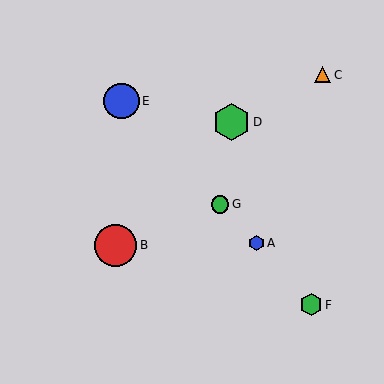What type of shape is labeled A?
Shape A is a blue hexagon.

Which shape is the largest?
The red circle (labeled B) is the largest.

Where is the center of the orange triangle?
The center of the orange triangle is at (323, 75).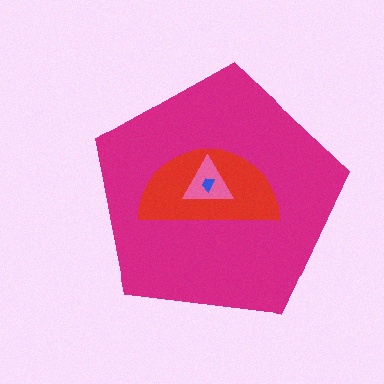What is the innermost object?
The blue trapezoid.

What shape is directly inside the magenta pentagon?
The red semicircle.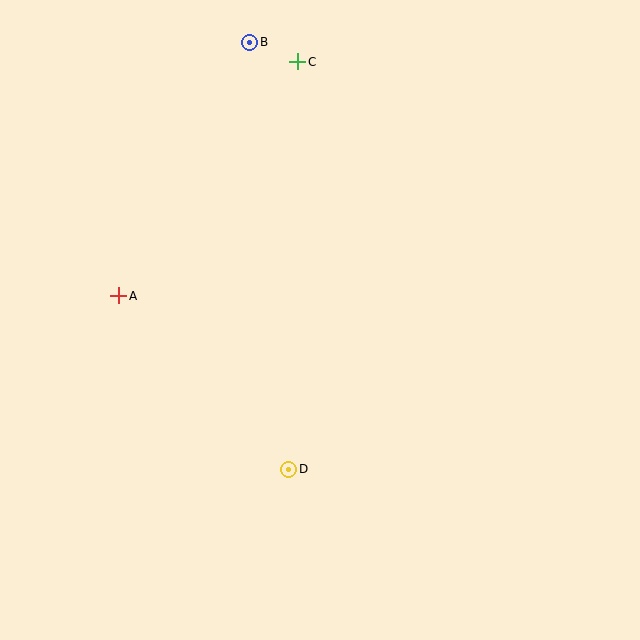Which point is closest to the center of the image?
Point D at (289, 469) is closest to the center.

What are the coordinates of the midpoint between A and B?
The midpoint between A and B is at (184, 169).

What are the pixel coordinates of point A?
Point A is at (119, 296).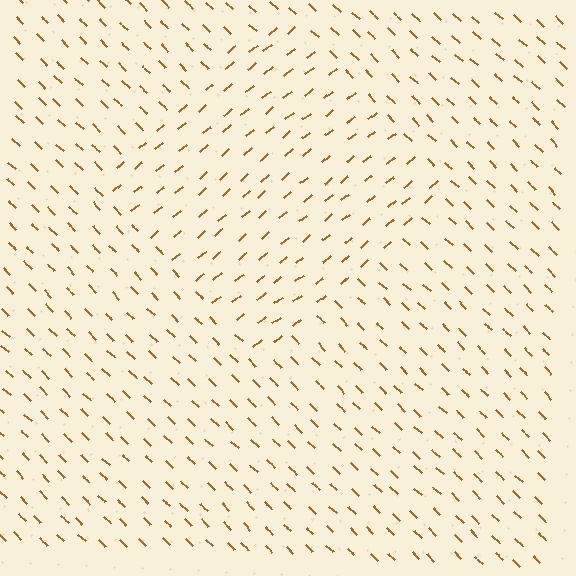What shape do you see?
I see a diamond.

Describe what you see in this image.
The image is filled with small brown line segments. A diamond region in the image has lines oriented differently from the surrounding lines, creating a visible texture boundary.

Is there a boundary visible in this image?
Yes, there is a texture boundary formed by a change in line orientation.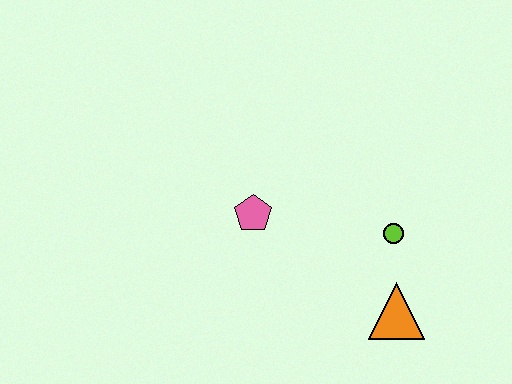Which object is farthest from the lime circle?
The pink pentagon is farthest from the lime circle.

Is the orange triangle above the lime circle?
No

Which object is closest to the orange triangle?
The lime circle is closest to the orange triangle.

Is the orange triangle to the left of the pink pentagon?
No